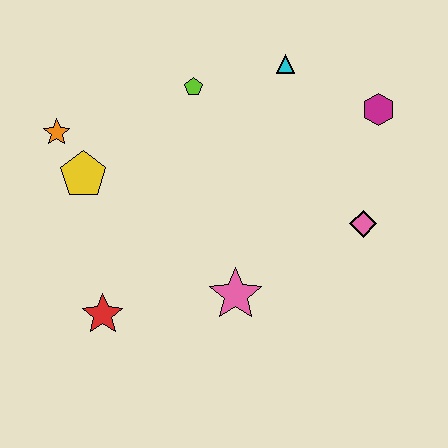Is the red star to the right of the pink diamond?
No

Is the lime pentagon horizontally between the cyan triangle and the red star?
Yes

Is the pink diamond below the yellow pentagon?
Yes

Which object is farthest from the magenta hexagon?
The red star is farthest from the magenta hexagon.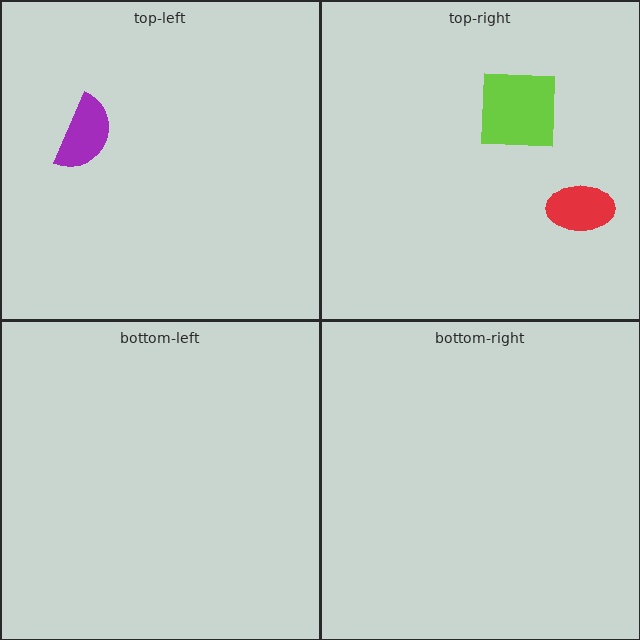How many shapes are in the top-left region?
1.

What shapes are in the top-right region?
The red ellipse, the lime square.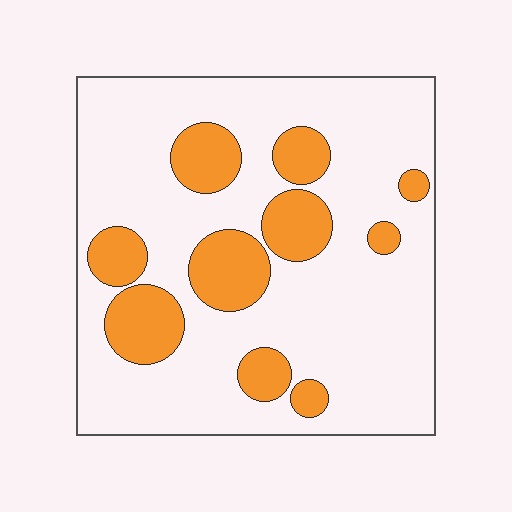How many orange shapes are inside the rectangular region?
10.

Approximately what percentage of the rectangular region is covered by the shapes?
Approximately 25%.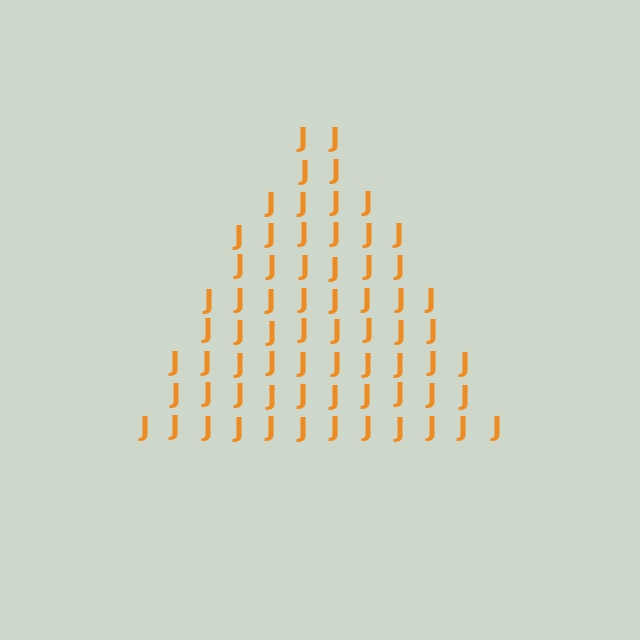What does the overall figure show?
The overall figure shows a triangle.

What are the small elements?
The small elements are letter J's.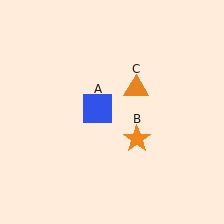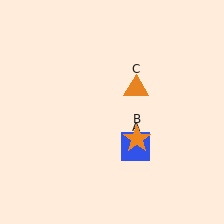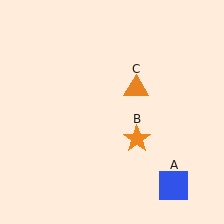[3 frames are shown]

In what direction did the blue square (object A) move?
The blue square (object A) moved down and to the right.